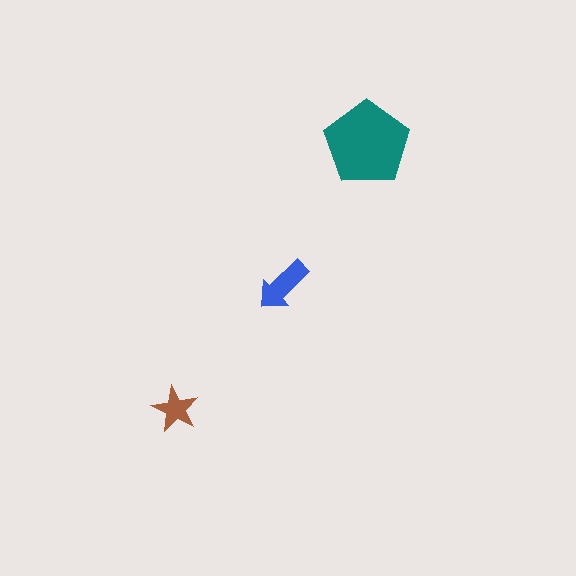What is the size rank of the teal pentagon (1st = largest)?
1st.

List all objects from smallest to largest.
The brown star, the blue arrow, the teal pentagon.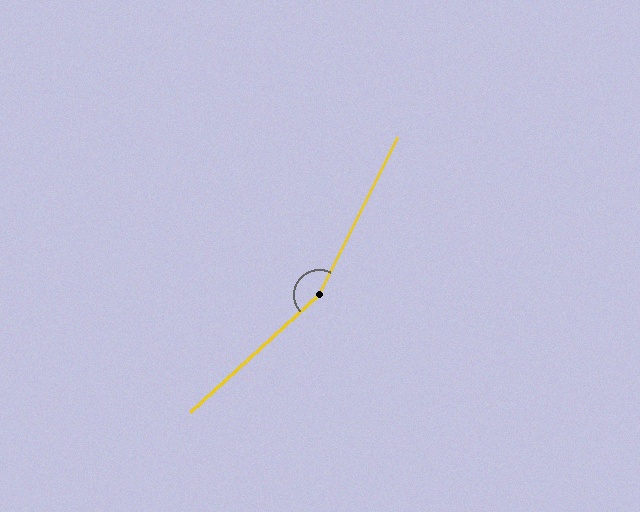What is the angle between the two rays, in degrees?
Approximately 159 degrees.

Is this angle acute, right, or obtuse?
It is obtuse.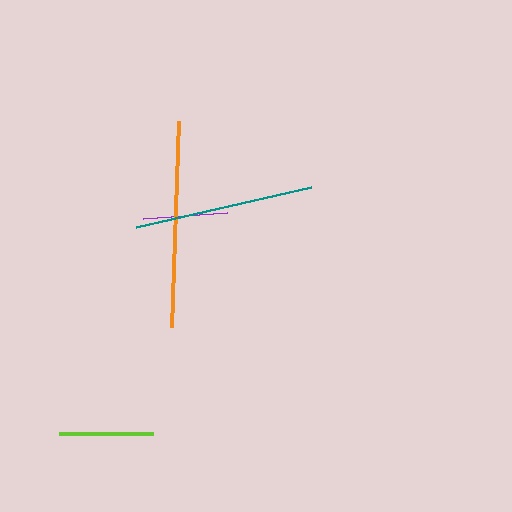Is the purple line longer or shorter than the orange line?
The orange line is longer than the purple line.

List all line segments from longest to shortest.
From longest to shortest: orange, teal, lime, purple.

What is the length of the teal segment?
The teal segment is approximately 180 pixels long.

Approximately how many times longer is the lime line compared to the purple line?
The lime line is approximately 1.1 times the length of the purple line.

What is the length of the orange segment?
The orange segment is approximately 206 pixels long.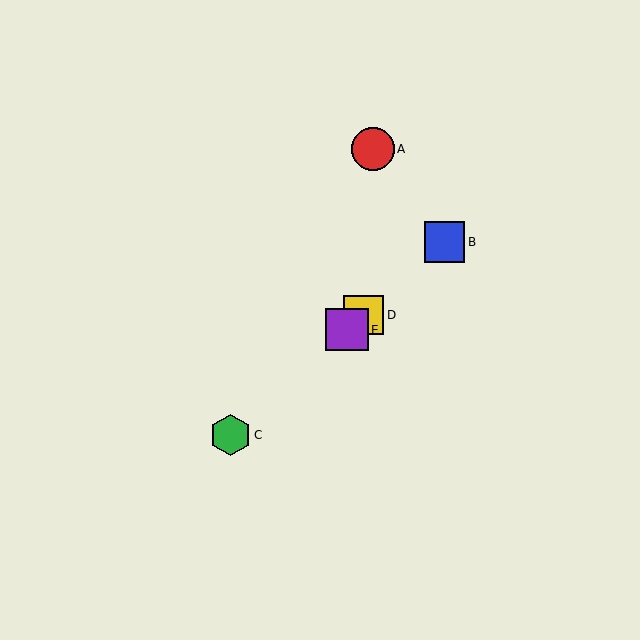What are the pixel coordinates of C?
Object C is at (231, 435).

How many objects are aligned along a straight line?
4 objects (B, C, D, E) are aligned along a straight line.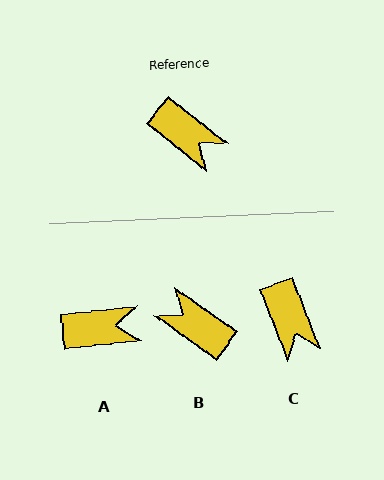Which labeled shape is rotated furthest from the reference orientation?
B, about 177 degrees away.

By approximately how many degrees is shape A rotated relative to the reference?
Approximately 45 degrees counter-clockwise.